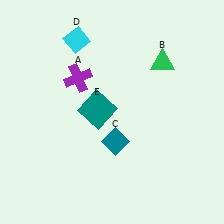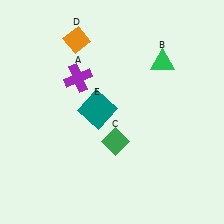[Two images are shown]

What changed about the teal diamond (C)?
In Image 1, C is teal. In Image 2, it changed to green.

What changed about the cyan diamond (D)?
In Image 1, D is cyan. In Image 2, it changed to orange.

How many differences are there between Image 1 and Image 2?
There are 2 differences between the two images.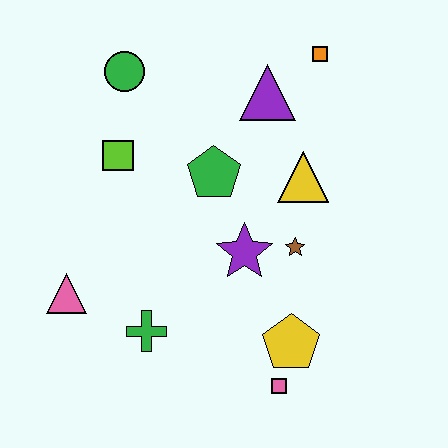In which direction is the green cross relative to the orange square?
The green cross is below the orange square.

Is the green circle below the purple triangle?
No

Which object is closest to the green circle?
The lime square is closest to the green circle.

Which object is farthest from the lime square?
The pink square is farthest from the lime square.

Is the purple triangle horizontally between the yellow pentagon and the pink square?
No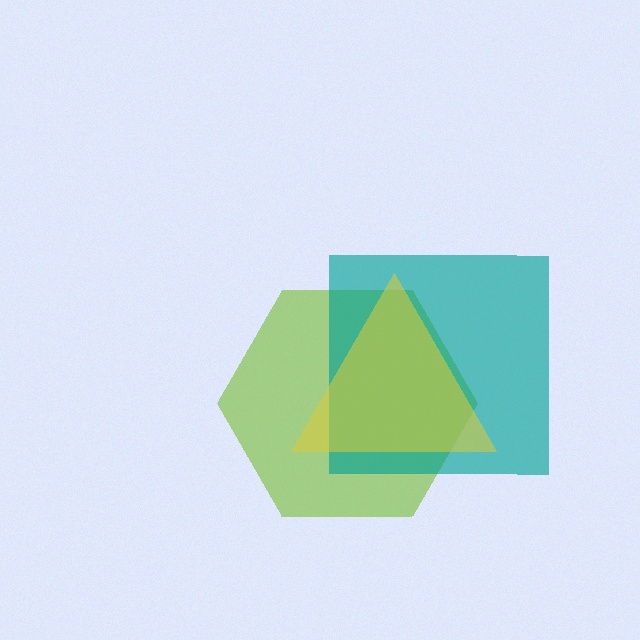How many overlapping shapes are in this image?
There are 3 overlapping shapes in the image.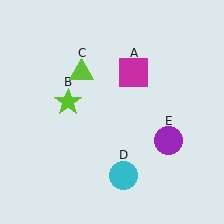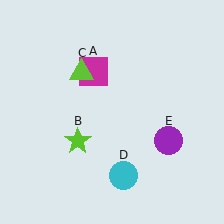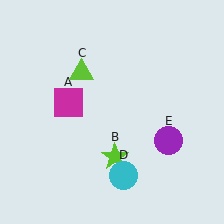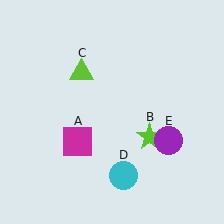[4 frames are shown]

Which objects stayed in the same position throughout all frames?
Lime triangle (object C) and cyan circle (object D) and purple circle (object E) remained stationary.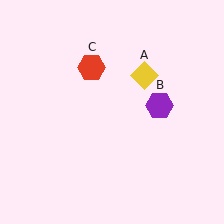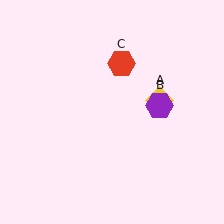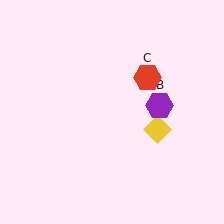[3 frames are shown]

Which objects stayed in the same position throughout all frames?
Purple hexagon (object B) remained stationary.